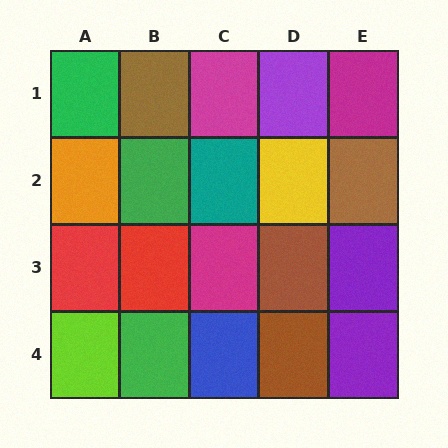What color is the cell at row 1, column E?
Magenta.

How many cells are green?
3 cells are green.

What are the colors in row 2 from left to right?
Orange, green, teal, yellow, brown.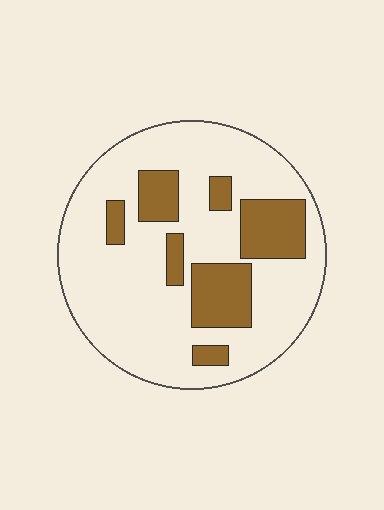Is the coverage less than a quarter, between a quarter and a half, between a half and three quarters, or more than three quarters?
Less than a quarter.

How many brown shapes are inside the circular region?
7.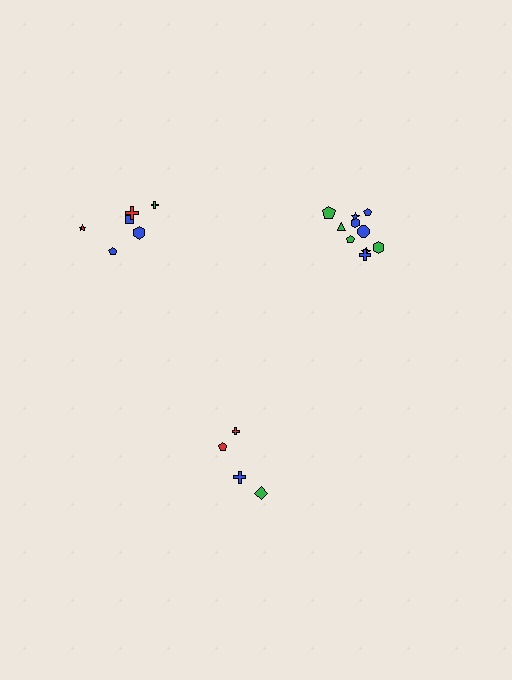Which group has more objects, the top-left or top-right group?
The top-right group.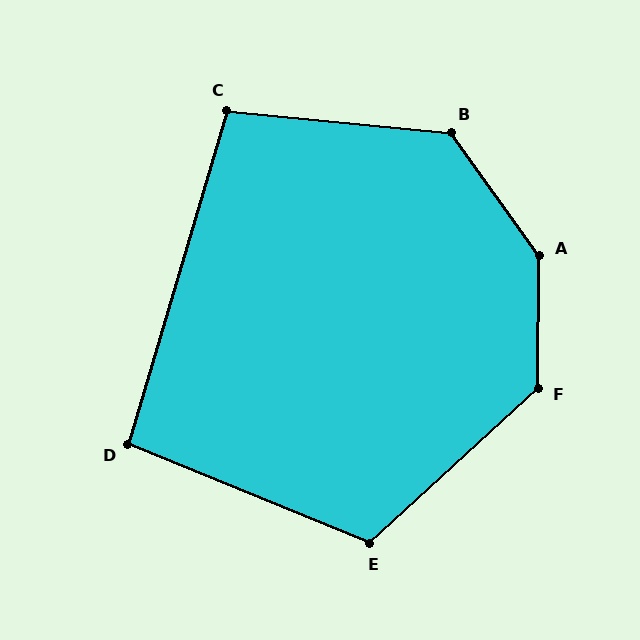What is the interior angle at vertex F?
Approximately 133 degrees (obtuse).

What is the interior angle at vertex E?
Approximately 115 degrees (obtuse).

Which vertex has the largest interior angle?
A, at approximately 144 degrees.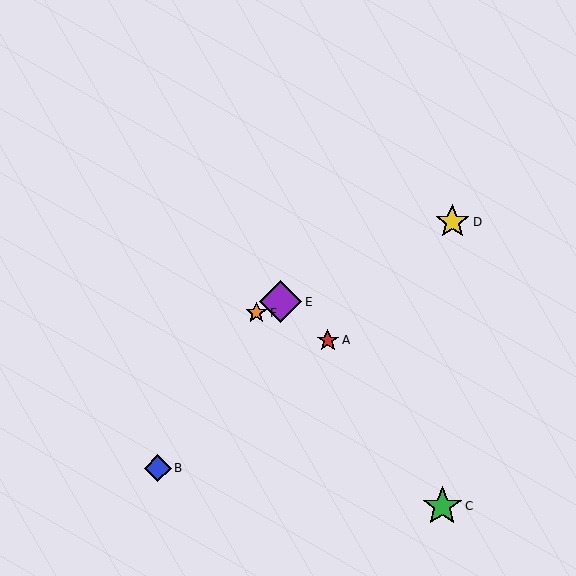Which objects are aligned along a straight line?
Objects D, E, F are aligned along a straight line.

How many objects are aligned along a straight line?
3 objects (D, E, F) are aligned along a straight line.